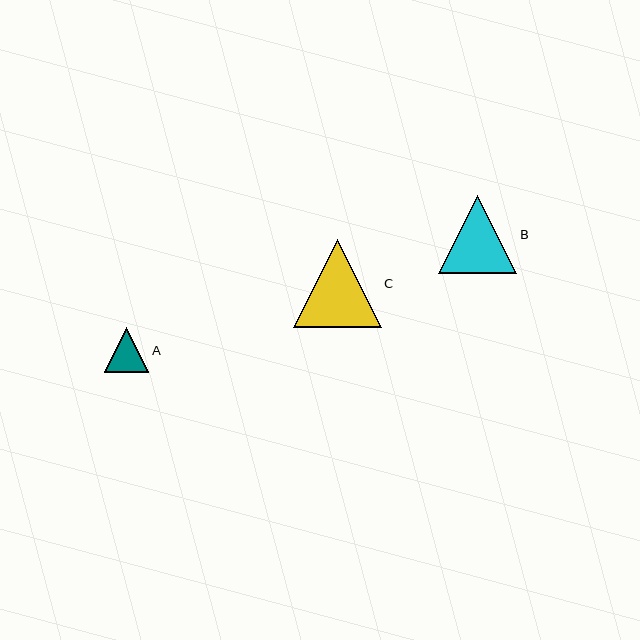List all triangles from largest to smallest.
From largest to smallest: C, B, A.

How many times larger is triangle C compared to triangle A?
Triangle C is approximately 2.0 times the size of triangle A.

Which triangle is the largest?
Triangle C is the largest with a size of approximately 88 pixels.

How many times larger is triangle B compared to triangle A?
Triangle B is approximately 1.8 times the size of triangle A.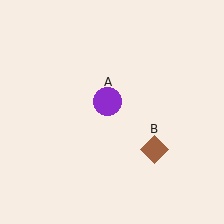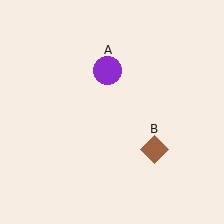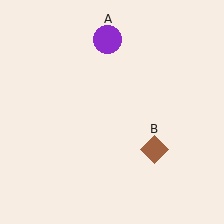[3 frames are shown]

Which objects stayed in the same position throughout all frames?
Brown diamond (object B) remained stationary.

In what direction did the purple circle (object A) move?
The purple circle (object A) moved up.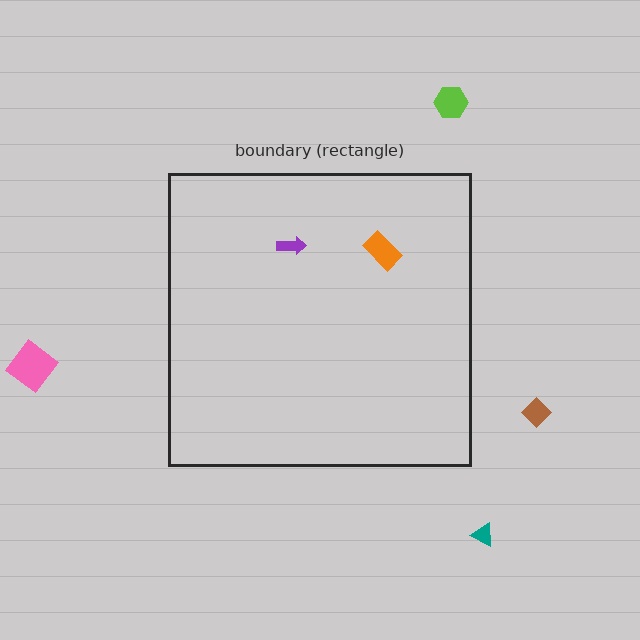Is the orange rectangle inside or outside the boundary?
Inside.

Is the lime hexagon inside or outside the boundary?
Outside.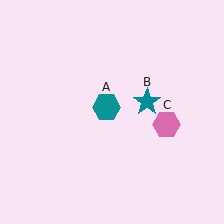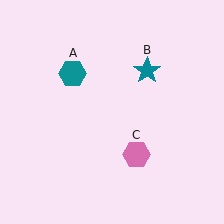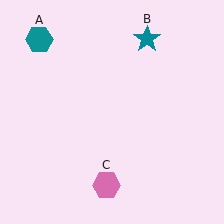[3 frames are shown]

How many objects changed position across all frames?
3 objects changed position: teal hexagon (object A), teal star (object B), pink hexagon (object C).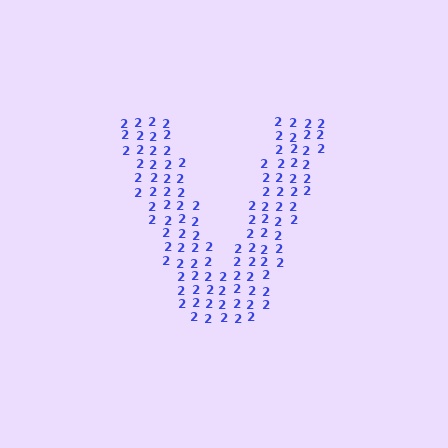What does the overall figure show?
The overall figure shows the letter V.